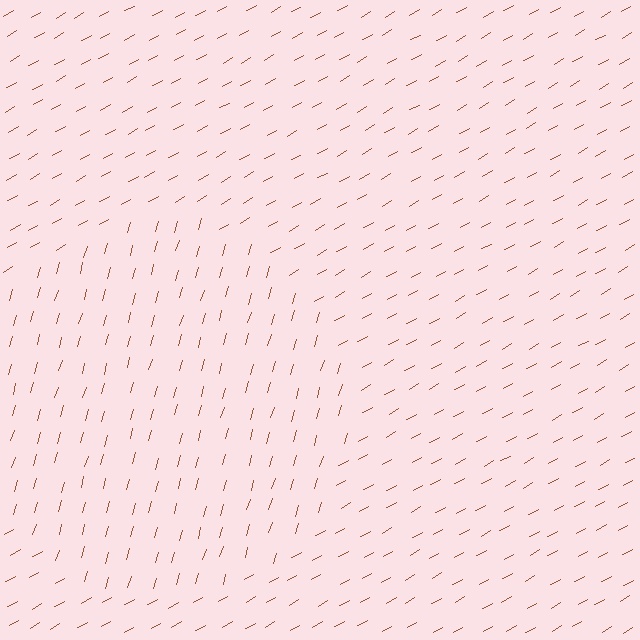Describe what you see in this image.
The image is filled with small brown line segments. A circle region in the image has lines oriented differently from the surrounding lines, creating a visible texture boundary.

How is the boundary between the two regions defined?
The boundary is defined purely by a change in line orientation (approximately 45 degrees difference). All lines are the same color and thickness.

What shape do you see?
I see a circle.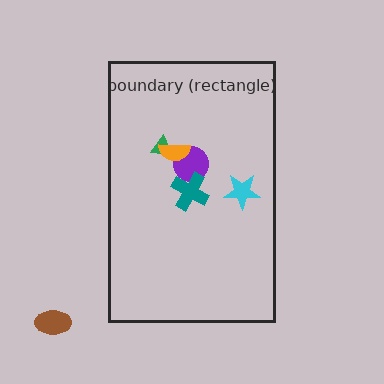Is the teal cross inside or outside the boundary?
Inside.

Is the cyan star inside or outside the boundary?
Inside.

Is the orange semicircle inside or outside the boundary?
Inside.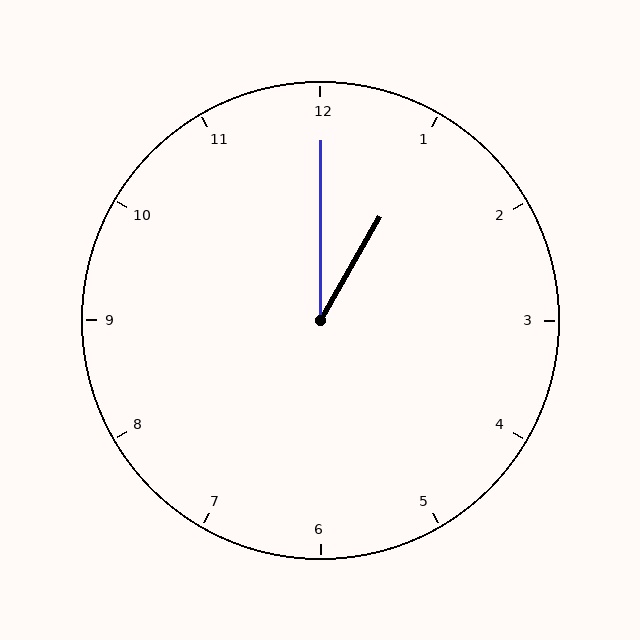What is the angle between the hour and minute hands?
Approximately 30 degrees.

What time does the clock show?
1:00.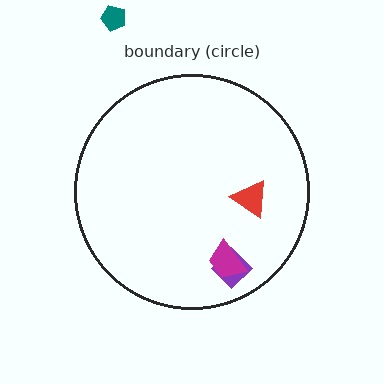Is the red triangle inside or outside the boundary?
Inside.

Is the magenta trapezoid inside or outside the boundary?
Inside.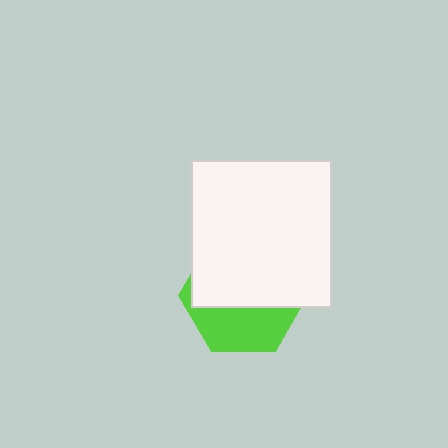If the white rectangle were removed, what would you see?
You would see the complete lime hexagon.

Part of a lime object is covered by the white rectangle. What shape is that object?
It is a hexagon.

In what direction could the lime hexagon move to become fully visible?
The lime hexagon could move down. That would shift it out from behind the white rectangle entirely.